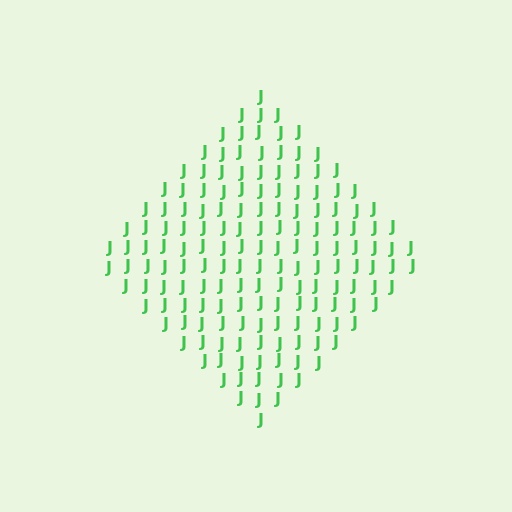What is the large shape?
The large shape is a diamond.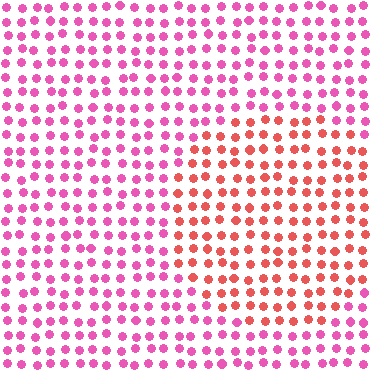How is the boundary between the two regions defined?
The boundary is defined purely by a slight shift in hue (about 39 degrees). Spacing, size, and orientation are identical on both sides.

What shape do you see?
I see a circle.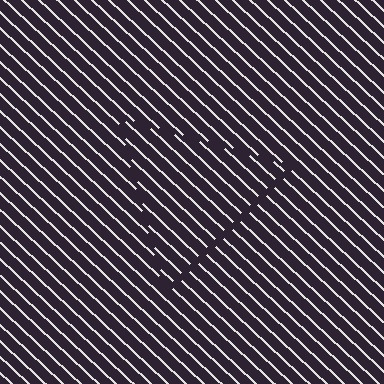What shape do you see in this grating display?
An illusory triangle. The interior of the shape contains the same grating, shifted by half a period — the contour is defined by the phase discontinuity where line-ends from the inner and outer gratings abut.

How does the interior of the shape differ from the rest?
The interior of the shape contains the same grating, shifted by half a period — the contour is defined by the phase discontinuity where line-ends from the inner and outer gratings abut.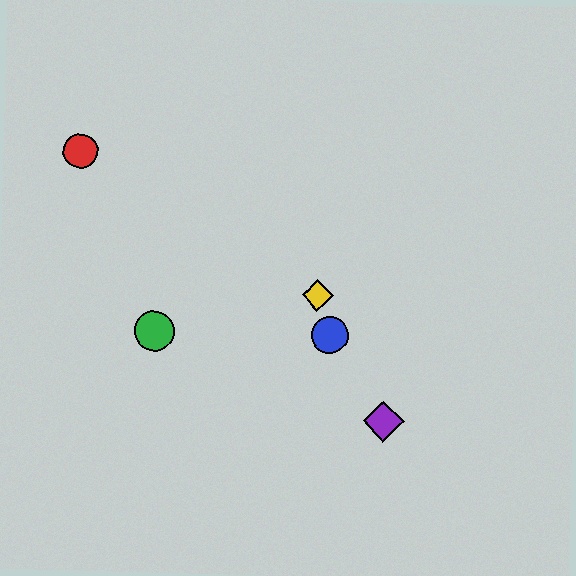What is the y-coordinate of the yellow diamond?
The yellow diamond is at y≈295.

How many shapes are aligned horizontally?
2 shapes (the blue circle, the green circle) are aligned horizontally.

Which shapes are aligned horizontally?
The blue circle, the green circle are aligned horizontally.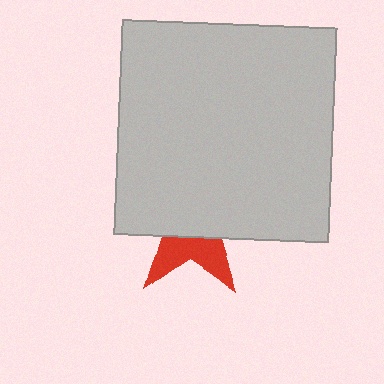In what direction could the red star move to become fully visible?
The red star could move down. That would shift it out from behind the light gray square entirely.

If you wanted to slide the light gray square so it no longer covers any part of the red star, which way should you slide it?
Slide it up — that is the most direct way to separate the two shapes.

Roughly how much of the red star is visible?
A small part of it is visible (roughly 36%).